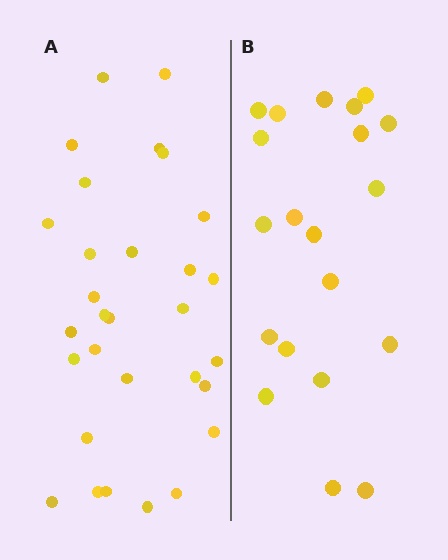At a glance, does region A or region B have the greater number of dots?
Region A (the left region) has more dots.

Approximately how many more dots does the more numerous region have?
Region A has roughly 10 or so more dots than region B.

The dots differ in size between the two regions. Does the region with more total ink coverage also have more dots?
No. Region B has more total ink coverage because its dots are larger, but region A actually contains more individual dots. Total area can be misleading — the number of items is what matters here.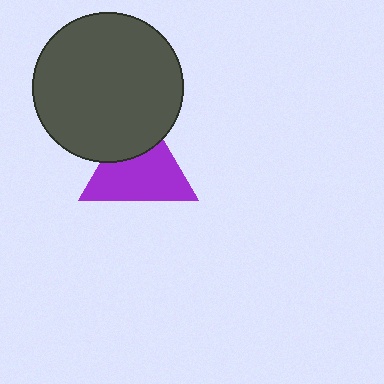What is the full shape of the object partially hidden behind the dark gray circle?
The partially hidden object is a purple triangle.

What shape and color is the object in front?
The object in front is a dark gray circle.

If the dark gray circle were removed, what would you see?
You would see the complete purple triangle.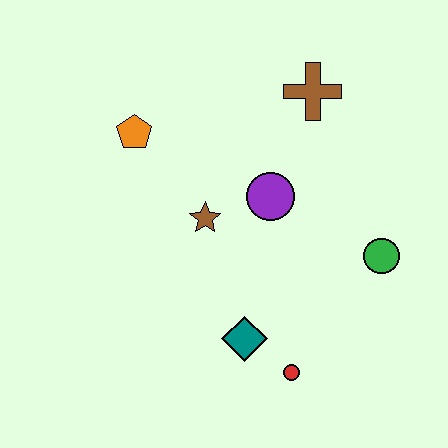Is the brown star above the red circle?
Yes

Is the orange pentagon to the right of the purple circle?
No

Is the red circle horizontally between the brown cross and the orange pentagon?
Yes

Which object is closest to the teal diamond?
The red circle is closest to the teal diamond.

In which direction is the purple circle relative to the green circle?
The purple circle is to the left of the green circle.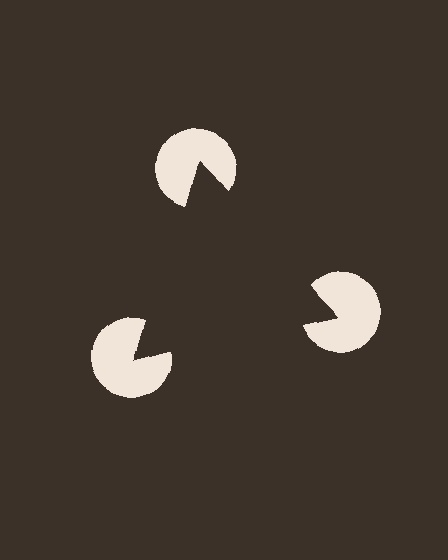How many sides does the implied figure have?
3 sides.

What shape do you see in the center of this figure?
An illusory triangle — its edges are inferred from the aligned wedge cuts in the pac-man discs, not physically drawn.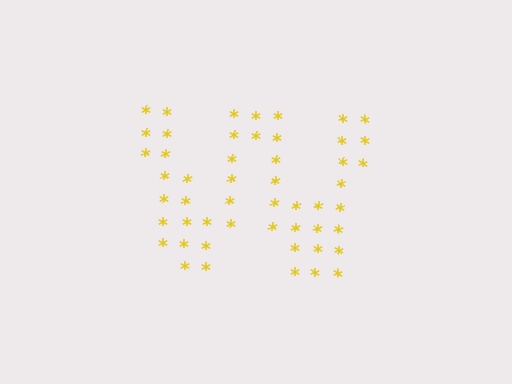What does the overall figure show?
The overall figure shows the letter W.